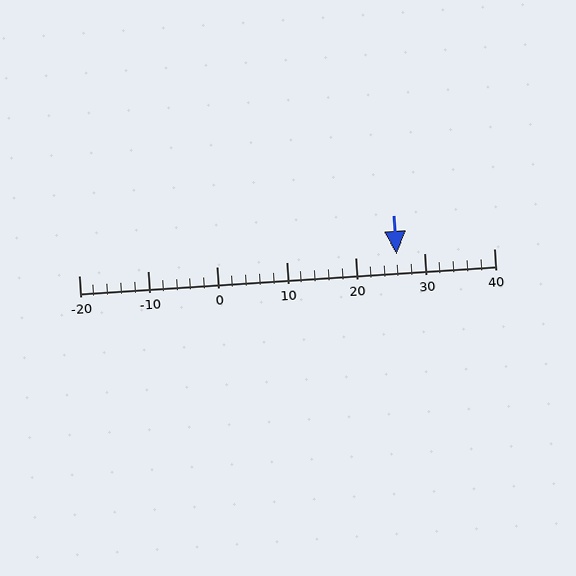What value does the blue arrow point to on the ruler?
The blue arrow points to approximately 26.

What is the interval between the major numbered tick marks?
The major tick marks are spaced 10 units apart.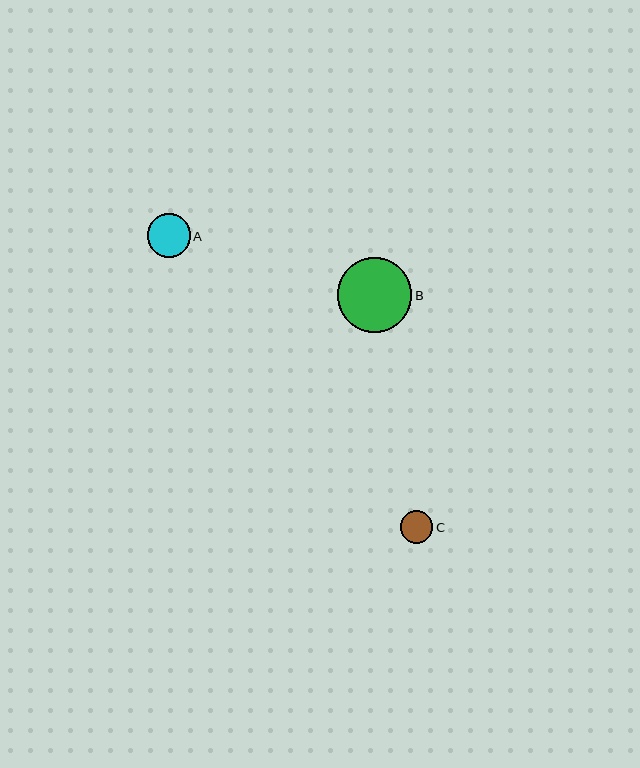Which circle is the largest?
Circle B is the largest with a size of approximately 75 pixels.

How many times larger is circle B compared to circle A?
Circle B is approximately 1.7 times the size of circle A.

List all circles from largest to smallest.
From largest to smallest: B, A, C.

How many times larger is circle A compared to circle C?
Circle A is approximately 1.3 times the size of circle C.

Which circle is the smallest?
Circle C is the smallest with a size of approximately 33 pixels.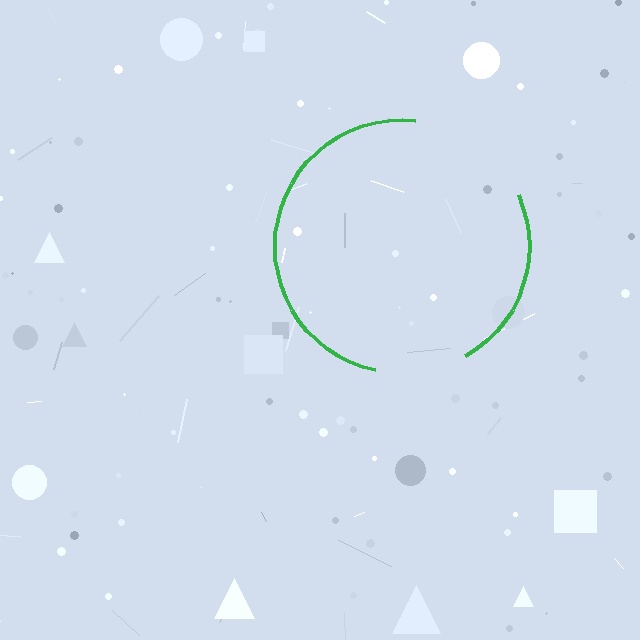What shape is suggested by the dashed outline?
The dashed outline suggests a circle.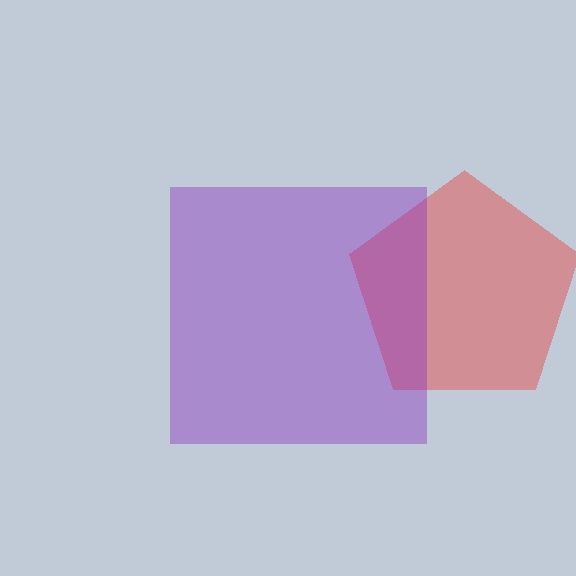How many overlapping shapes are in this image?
There are 2 overlapping shapes in the image.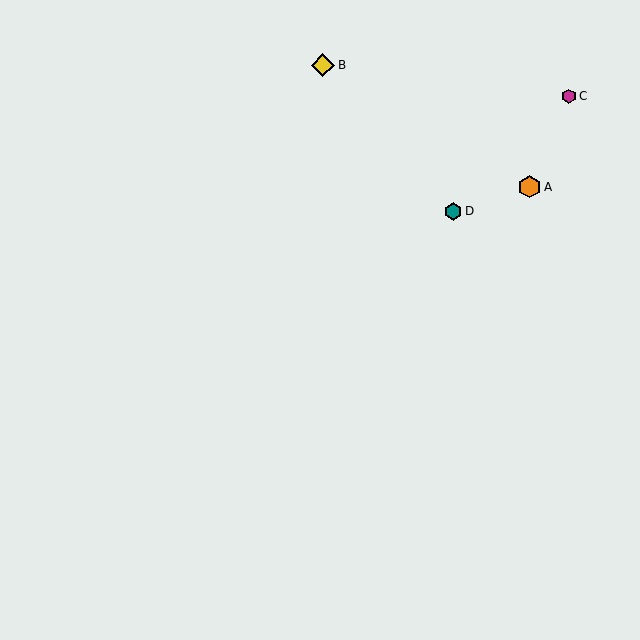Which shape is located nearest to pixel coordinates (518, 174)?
The orange hexagon (labeled A) at (529, 187) is nearest to that location.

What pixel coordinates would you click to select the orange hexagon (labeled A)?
Click at (529, 187) to select the orange hexagon A.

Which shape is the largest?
The yellow diamond (labeled B) is the largest.